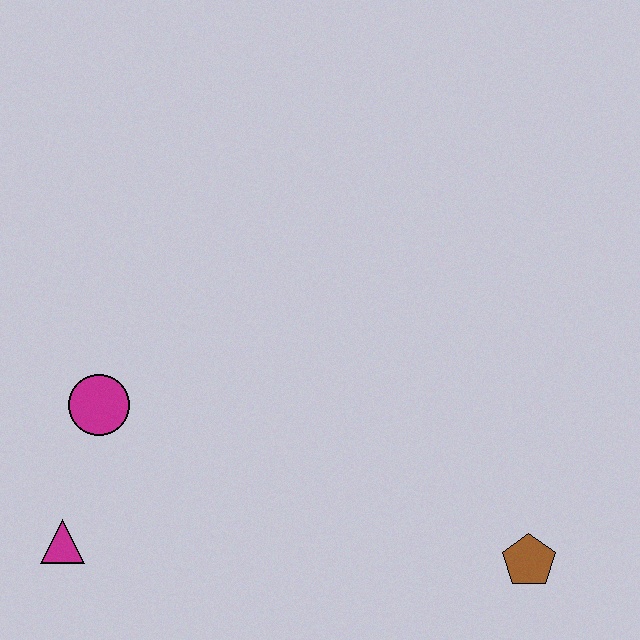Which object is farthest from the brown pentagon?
The magenta triangle is farthest from the brown pentagon.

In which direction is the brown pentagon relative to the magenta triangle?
The brown pentagon is to the right of the magenta triangle.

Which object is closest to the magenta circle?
The magenta triangle is closest to the magenta circle.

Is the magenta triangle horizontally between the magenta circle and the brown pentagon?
No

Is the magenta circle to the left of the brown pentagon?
Yes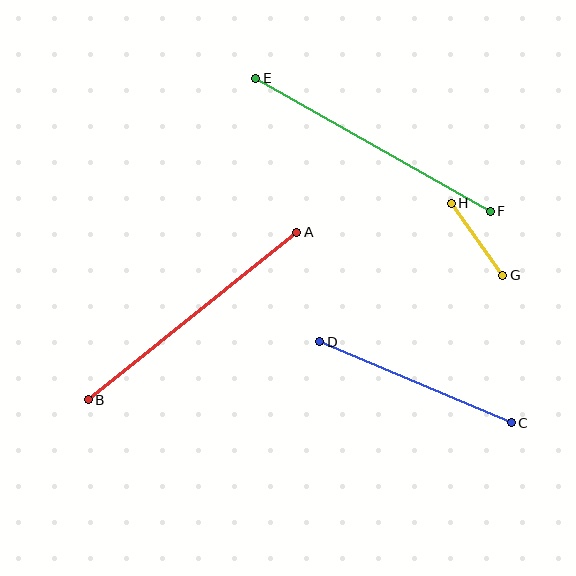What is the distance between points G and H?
The distance is approximately 89 pixels.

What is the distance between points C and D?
The distance is approximately 208 pixels.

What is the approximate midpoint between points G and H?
The midpoint is at approximately (477, 239) pixels.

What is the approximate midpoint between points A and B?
The midpoint is at approximately (192, 316) pixels.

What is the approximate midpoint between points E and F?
The midpoint is at approximately (373, 145) pixels.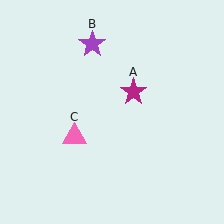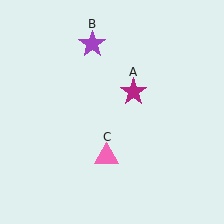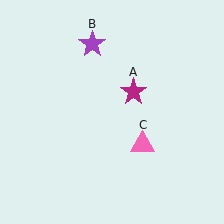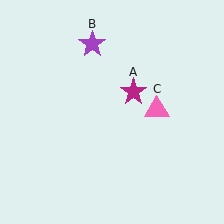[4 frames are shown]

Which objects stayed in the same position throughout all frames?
Magenta star (object A) and purple star (object B) remained stationary.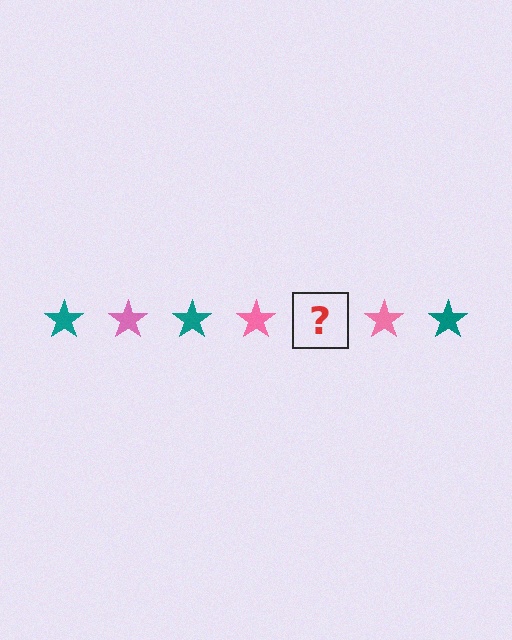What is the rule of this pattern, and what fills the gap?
The rule is that the pattern cycles through teal, pink stars. The gap should be filled with a teal star.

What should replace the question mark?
The question mark should be replaced with a teal star.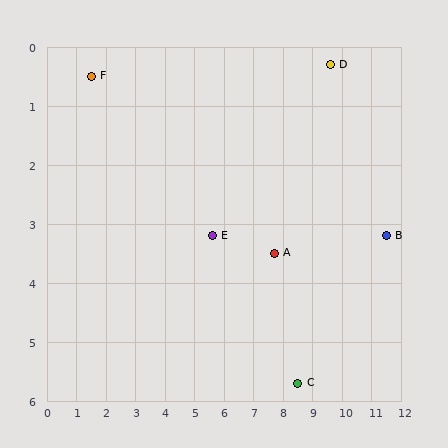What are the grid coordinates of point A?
Point A is at approximately (7.7, 3.5).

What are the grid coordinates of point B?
Point B is at approximately (11.5, 3.2).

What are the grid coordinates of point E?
Point E is at approximately (5.6, 3.2).